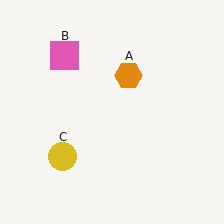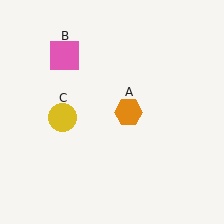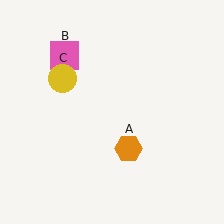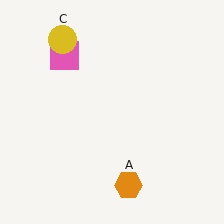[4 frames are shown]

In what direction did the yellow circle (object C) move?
The yellow circle (object C) moved up.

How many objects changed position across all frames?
2 objects changed position: orange hexagon (object A), yellow circle (object C).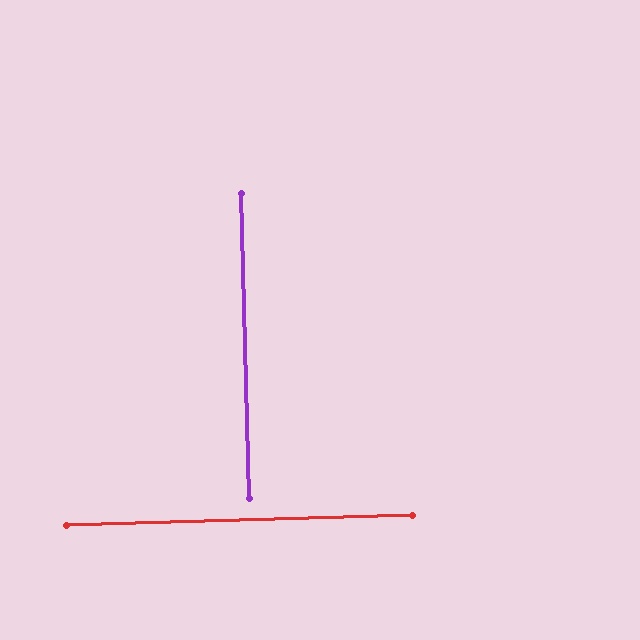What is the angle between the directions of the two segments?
Approximately 90 degrees.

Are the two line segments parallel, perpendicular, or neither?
Perpendicular — they meet at approximately 90°.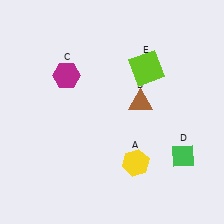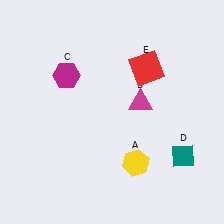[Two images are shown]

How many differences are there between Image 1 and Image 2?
There are 3 differences between the two images.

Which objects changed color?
B changed from brown to magenta. D changed from green to teal. E changed from lime to red.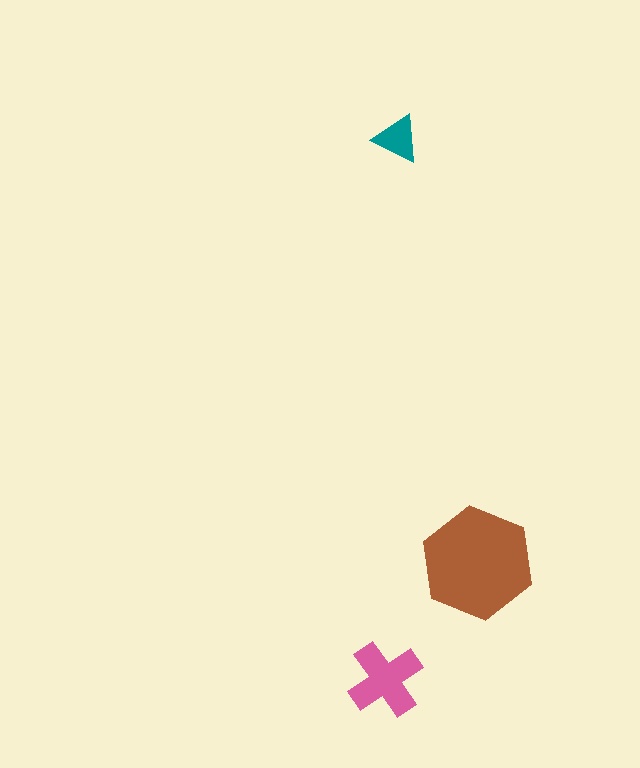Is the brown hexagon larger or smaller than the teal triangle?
Larger.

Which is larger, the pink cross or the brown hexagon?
The brown hexagon.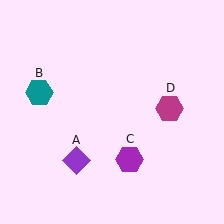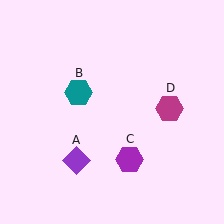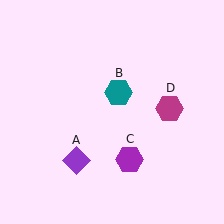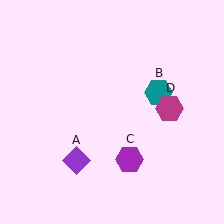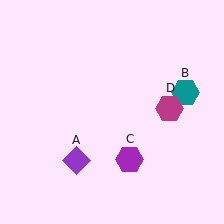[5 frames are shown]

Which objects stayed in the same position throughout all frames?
Purple diamond (object A) and purple hexagon (object C) and magenta hexagon (object D) remained stationary.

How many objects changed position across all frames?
1 object changed position: teal hexagon (object B).